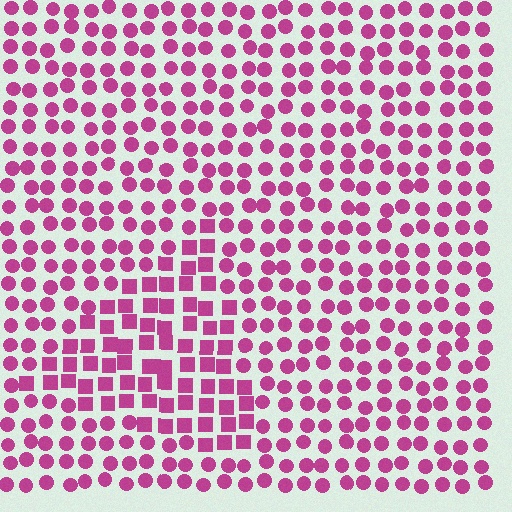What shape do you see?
I see a triangle.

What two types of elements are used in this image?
The image uses squares inside the triangle region and circles outside it.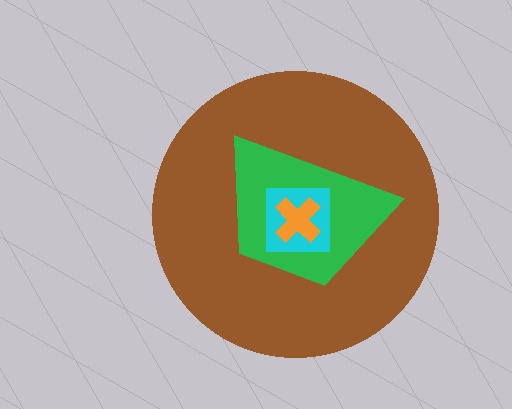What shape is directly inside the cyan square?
The orange cross.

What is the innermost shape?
The orange cross.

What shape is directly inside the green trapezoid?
The cyan square.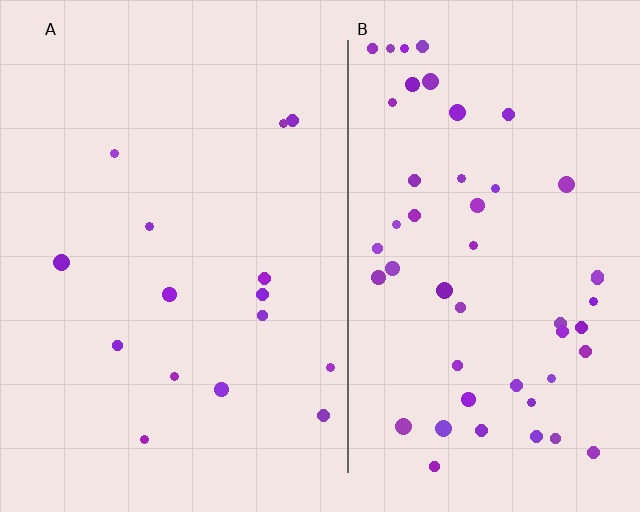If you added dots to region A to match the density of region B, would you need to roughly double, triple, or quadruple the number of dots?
Approximately triple.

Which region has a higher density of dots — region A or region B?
B (the right).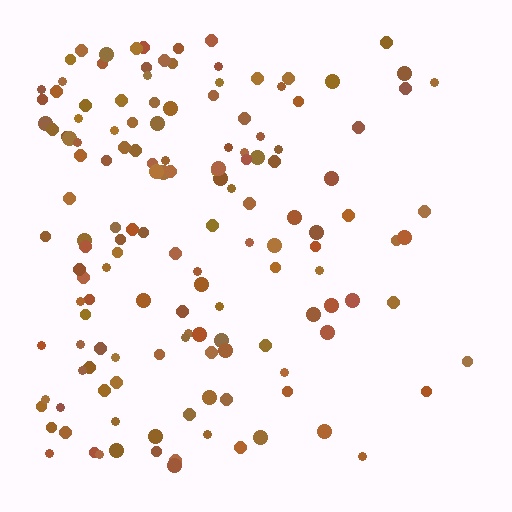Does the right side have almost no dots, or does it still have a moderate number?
Still a moderate number, just noticeably fewer than the left.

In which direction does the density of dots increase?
From right to left, with the left side densest.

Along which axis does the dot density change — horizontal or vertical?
Horizontal.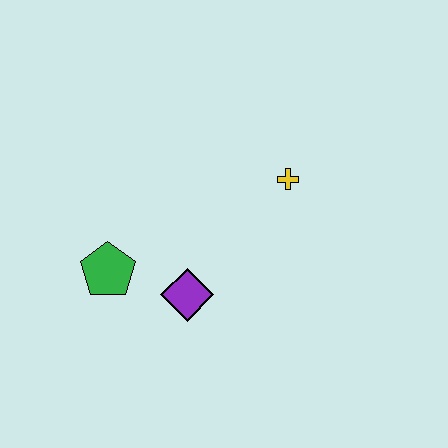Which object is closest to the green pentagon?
The purple diamond is closest to the green pentagon.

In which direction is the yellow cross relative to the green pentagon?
The yellow cross is to the right of the green pentagon.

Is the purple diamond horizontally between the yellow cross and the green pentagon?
Yes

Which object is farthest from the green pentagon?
The yellow cross is farthest from the green pentagon.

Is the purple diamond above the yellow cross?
No